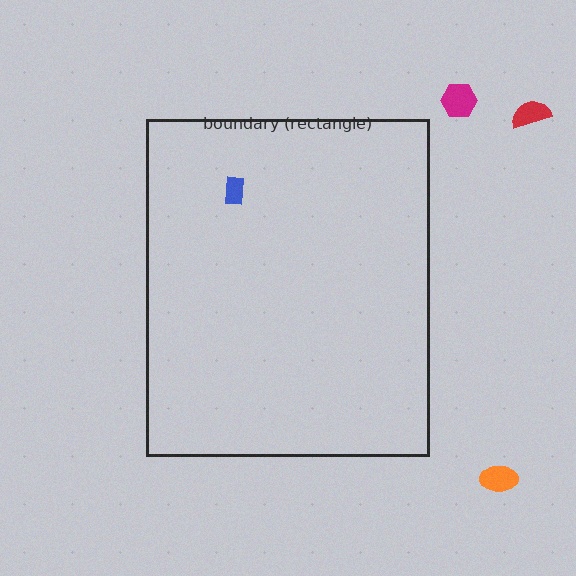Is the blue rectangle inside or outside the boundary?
Inside.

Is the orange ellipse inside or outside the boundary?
Outside.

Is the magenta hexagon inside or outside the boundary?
Outside.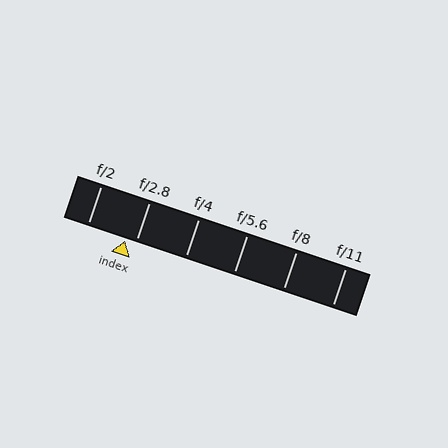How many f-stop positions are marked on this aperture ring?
There are 6 f-stop positions marked.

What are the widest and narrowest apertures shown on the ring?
The widest aperture shown is f/2 and the narrowest is f/11.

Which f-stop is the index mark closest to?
The index mark is closest to f/2.8.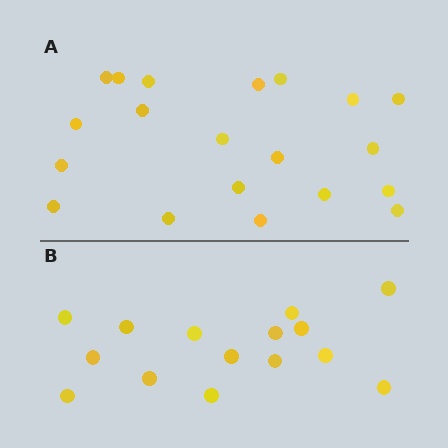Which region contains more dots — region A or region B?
Region A (the top region) has more dots.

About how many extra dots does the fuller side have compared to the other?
Region A has about 5 more dots than region B.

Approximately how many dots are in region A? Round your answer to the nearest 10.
About 20 dots.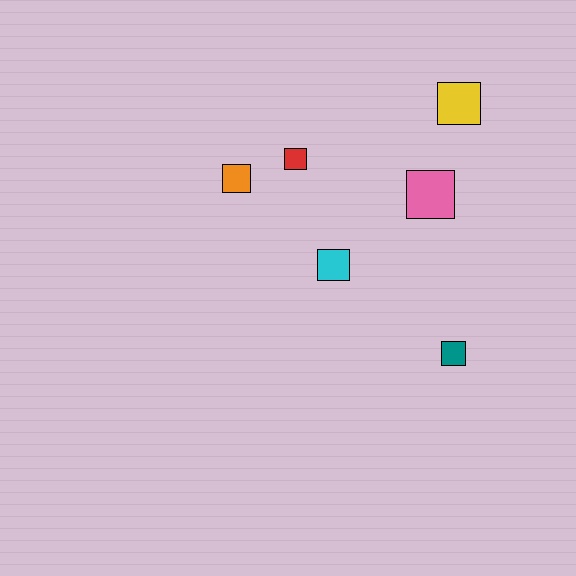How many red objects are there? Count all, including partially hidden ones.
There is 1 red object.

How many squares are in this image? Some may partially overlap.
There are 6 squares.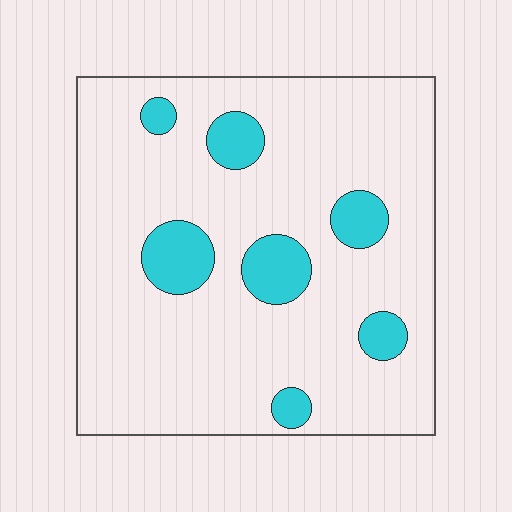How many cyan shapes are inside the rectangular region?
7.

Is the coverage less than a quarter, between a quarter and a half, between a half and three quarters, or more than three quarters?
Less than a quarter.